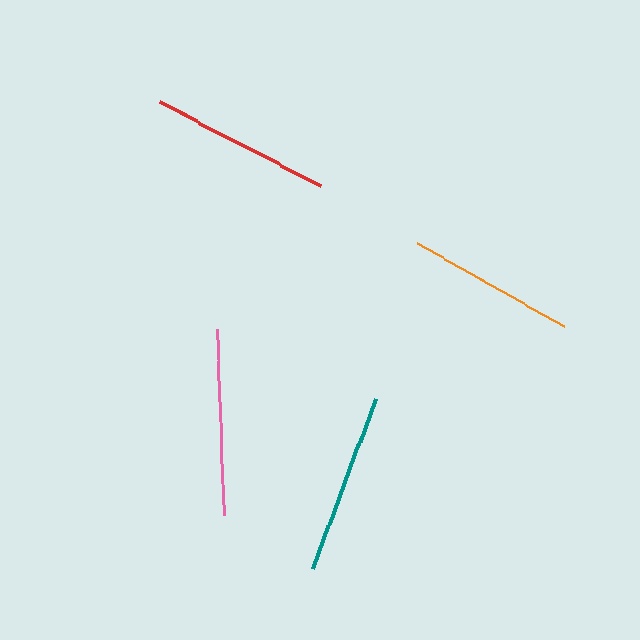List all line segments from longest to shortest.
From longest to shortest: pink, teal, red, orange.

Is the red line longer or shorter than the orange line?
The red line is longer than the orange line.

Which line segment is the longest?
The pink line is the longest at approximately 186 pixels.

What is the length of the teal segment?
The teal segment is approximately 182 pixels long.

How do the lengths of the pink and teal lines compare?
The pink and teal lines are approximately the same length.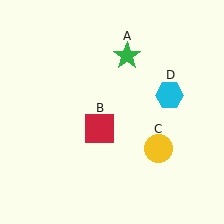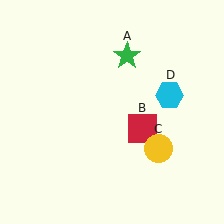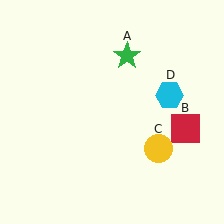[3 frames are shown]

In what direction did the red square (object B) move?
The red square (object B) moved right.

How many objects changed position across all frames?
1 object changed position: red square (object B).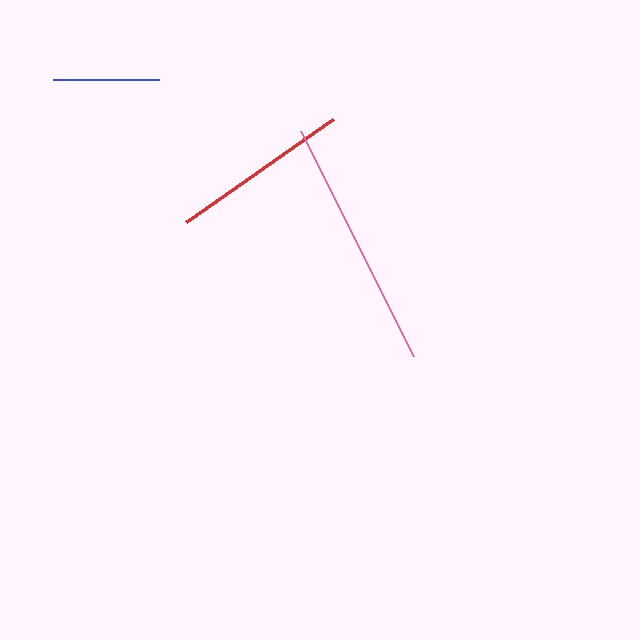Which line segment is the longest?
The pink line is the longest at approximately 251 pixels.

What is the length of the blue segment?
The blue segment is approximately 106 pixels long.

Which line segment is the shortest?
The blue line is the shortest at approximately 106 pixels.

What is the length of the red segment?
The red segment is approximately 179 pixels long.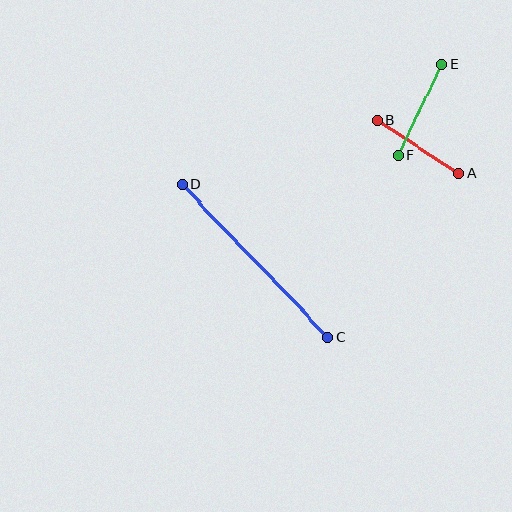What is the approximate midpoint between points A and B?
The midpoint is at approximately (418, 147) pixels.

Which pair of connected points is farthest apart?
Points C and D are farthest apart.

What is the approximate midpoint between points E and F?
The midpoint is at approximately (420, 110) pixels.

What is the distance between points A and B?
The distance is approximately 97 pixels.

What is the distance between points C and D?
The distance is approximately 211 pixels.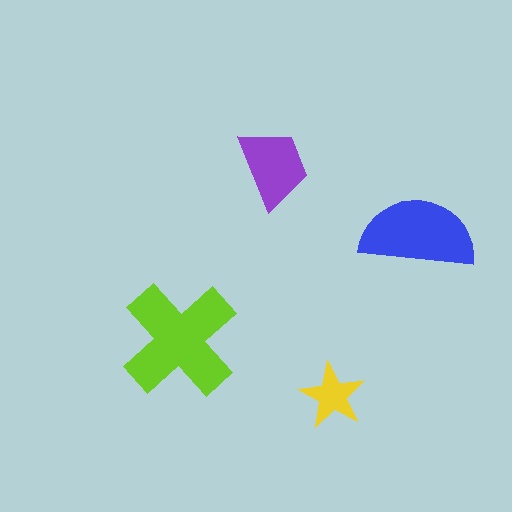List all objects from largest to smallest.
The lime cross, the blue semicircle, the purple trapezoid, the yellow star.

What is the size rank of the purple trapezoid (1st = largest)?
3rd.